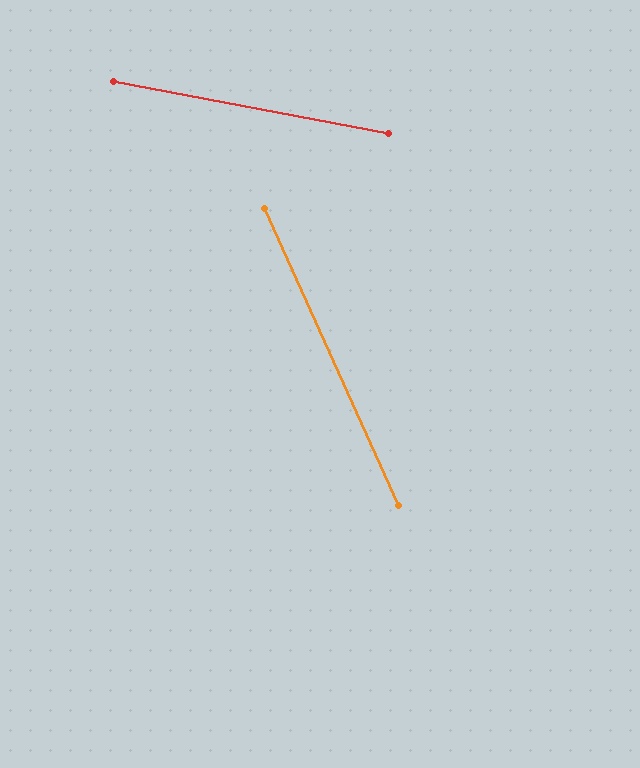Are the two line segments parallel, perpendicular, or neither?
Neither parallel nor perpendicular — they differ by about 55°.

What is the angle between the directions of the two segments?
Approximately 55 degrees.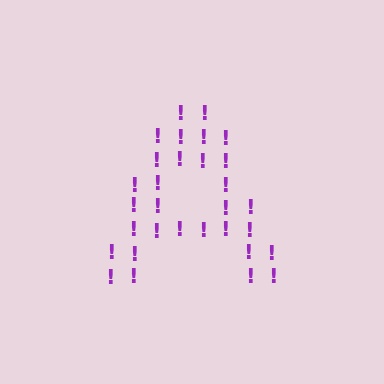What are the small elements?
The small elements are exclamation marks.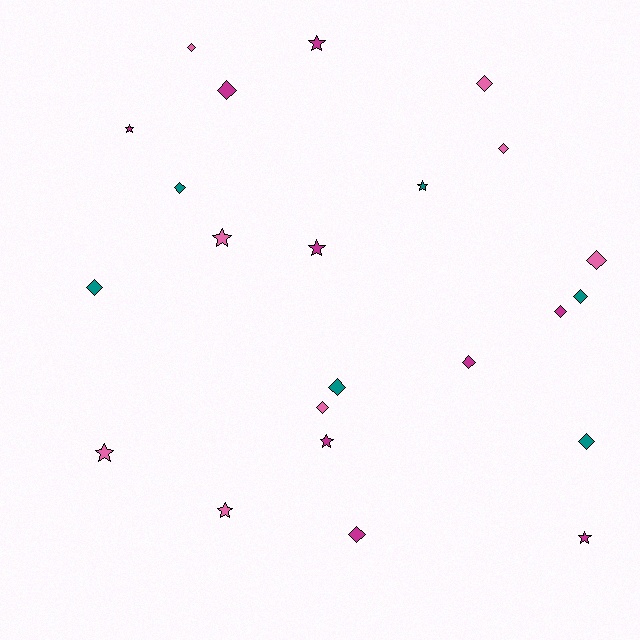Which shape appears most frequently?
Diamond, with 14 objects.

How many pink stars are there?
There are 3 pink stars.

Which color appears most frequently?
Magenta, with 9 objects.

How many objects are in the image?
There are 23 objects.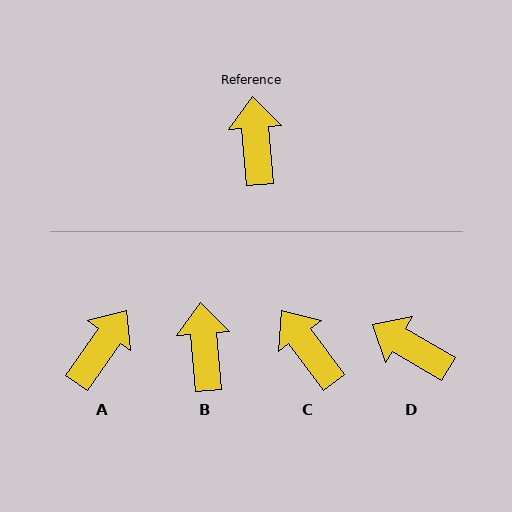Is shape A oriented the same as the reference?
No, it is off by about 40 degrees.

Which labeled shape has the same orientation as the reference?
B.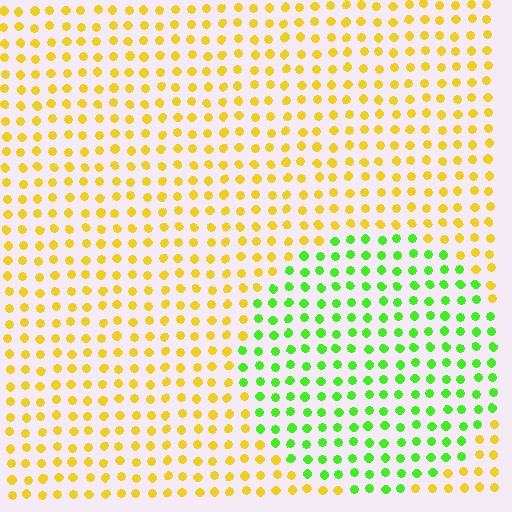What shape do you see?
I see a circle.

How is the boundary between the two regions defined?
The boundary is defined purely by a slight shift in hue (about 60 degrees). Spacing, size, and orientation are identical on both sides.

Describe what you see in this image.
The image is filled with small yellow elements in a uniform arrangement. A circle-shaped region is visible where the elements are tinted to a slightly different hue, forming a subtle color boundary.